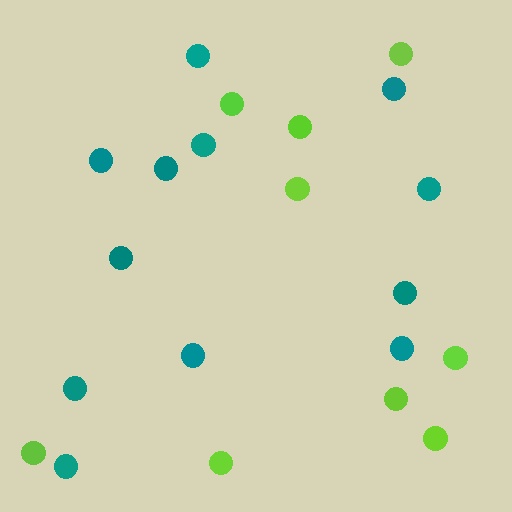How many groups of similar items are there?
There are 2 groups: one group of teal circles (12) and one group of lime circles (9).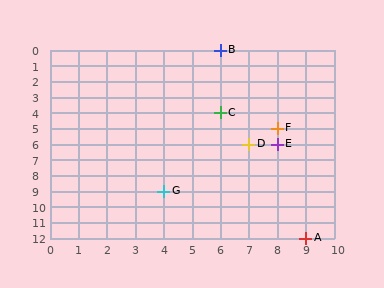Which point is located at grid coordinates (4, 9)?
Point G is at (4, 9).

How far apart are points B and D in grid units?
Points B and D are 1 column and 6 rows apart (about 6.1 grid units diagonally).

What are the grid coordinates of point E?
Point E is at grid coordinates (8, 6).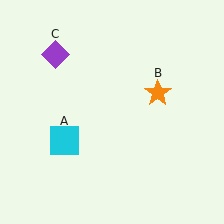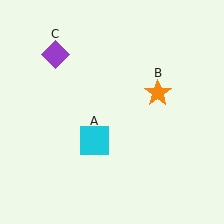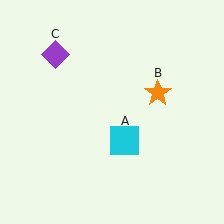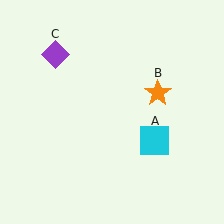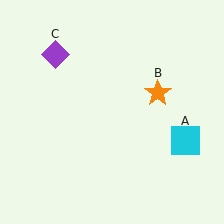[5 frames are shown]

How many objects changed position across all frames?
1 object changed position: cyan square (object A).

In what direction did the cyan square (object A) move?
The cyan square (object A) moved right.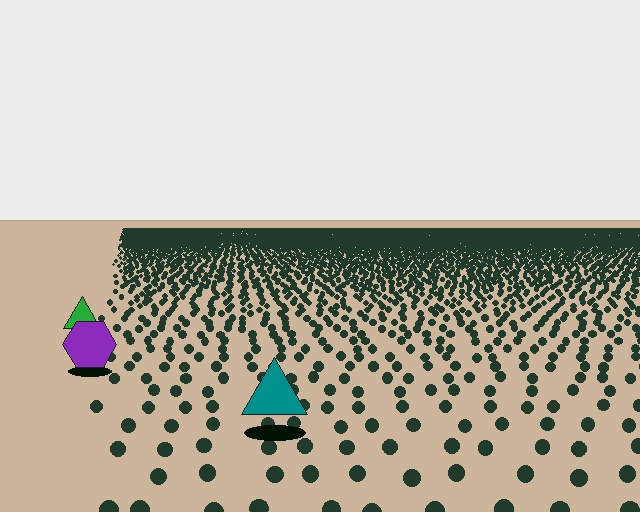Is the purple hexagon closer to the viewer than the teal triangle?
No. The teal triangle is closer — you can tell from the texture gradient: the ground texture is coarser near it.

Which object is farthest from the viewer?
The green triangle is farthest from the viewer. It appears smaller and the ground texture around it is denser.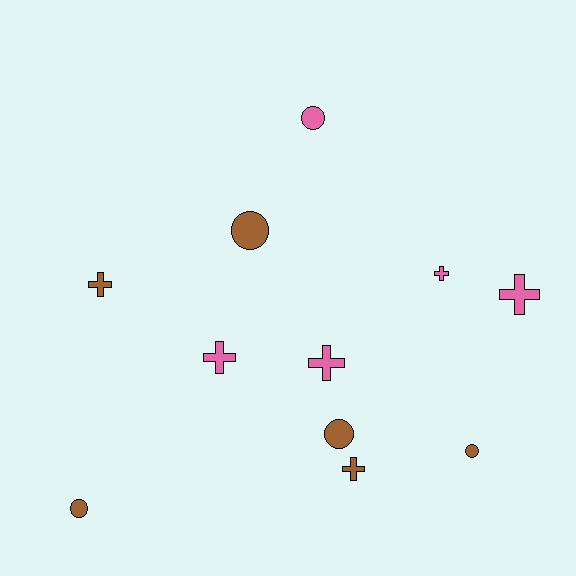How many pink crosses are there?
There are 4 pink crosses.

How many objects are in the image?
There are 11 objects.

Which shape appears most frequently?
Cross, with 6 objects.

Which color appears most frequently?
Brown, with 6 objects.